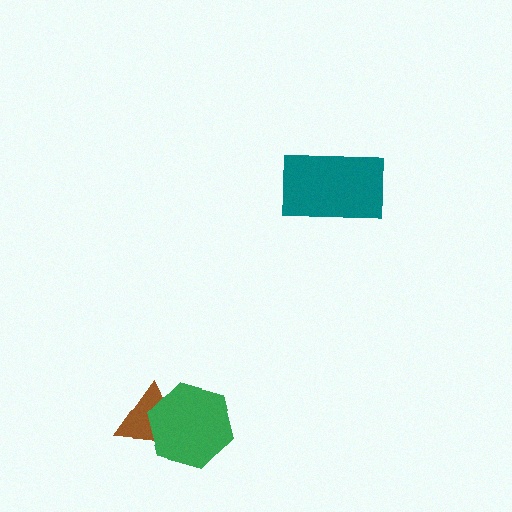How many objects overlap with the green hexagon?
1 object overlaps with the green hexagon.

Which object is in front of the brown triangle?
The green hexagon is in front of the brown triangle.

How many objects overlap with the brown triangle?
1 object overlaps with the brown triangle.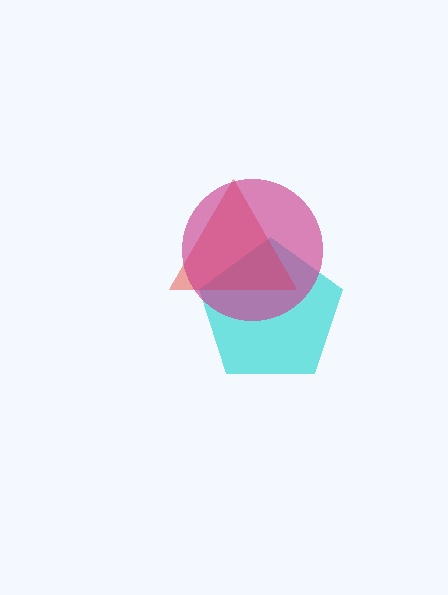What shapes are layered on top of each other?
The layered shapes are: a cyan pentagon, a red triangle, a magenta circle.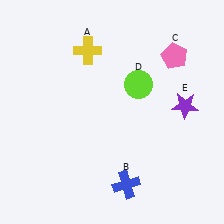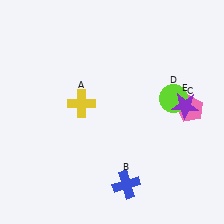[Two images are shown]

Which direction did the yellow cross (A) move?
The yellow cross (A) moved down.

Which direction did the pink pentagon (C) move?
The pink pentagon (C) moved down.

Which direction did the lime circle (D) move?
The lime circle (D) moved right.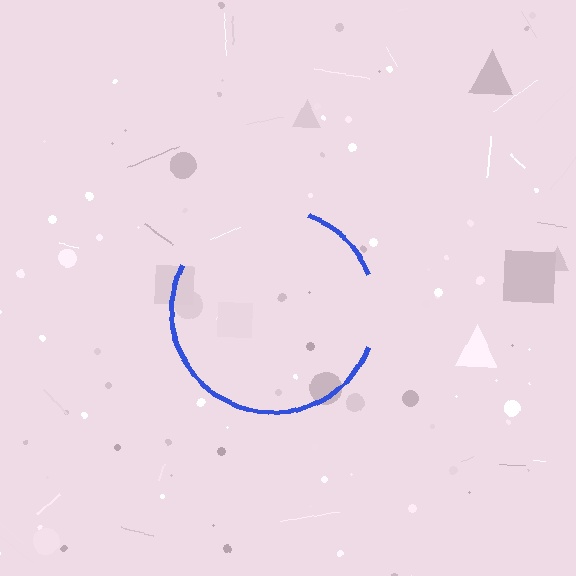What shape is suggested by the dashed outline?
The dashed outline suggests a circle.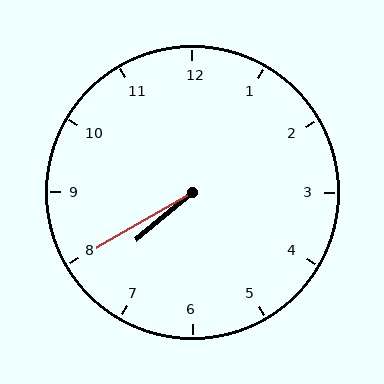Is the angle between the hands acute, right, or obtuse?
It is acute.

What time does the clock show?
7:40.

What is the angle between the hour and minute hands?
Approximately 10 degrees.